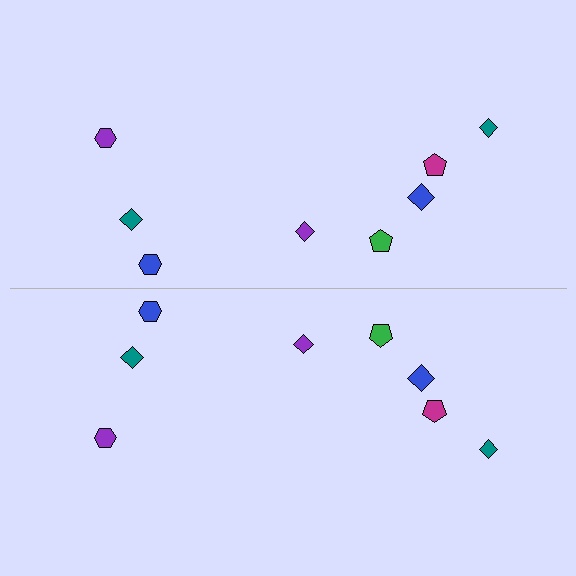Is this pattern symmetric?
Yes, this pattern has bilateral (reflection) symmetry.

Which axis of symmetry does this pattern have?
The pattern has a horizontal axis of symmetry running through the center of the image.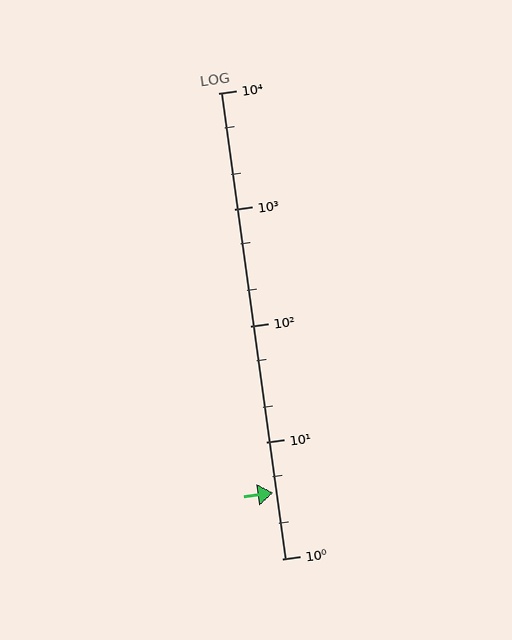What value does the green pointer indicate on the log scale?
The pointer indicates approximately 3.7.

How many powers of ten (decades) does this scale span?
The scale spans 4 decades, from 1 to 10000.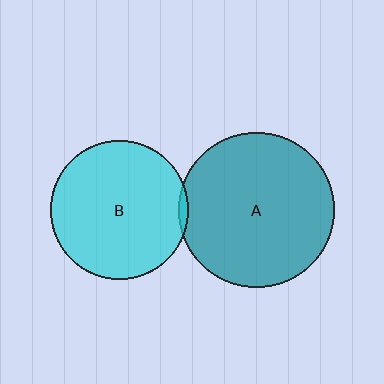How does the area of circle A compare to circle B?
Approximately 1.3 times.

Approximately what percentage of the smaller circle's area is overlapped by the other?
Approximately 5%.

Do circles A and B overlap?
Yes.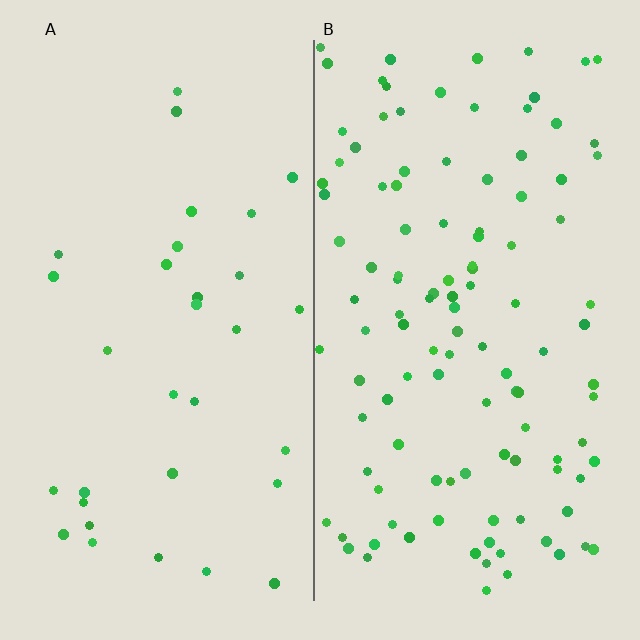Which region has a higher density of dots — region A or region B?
B (the right).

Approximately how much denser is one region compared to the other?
Approximately 3.5× — region B over region A.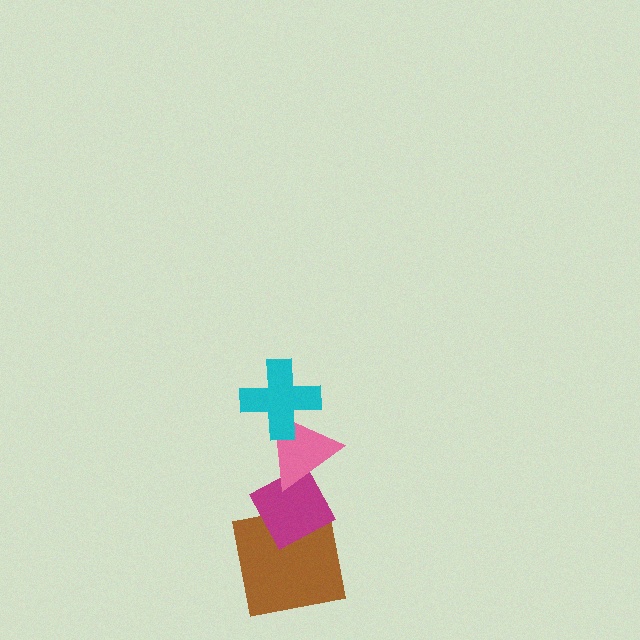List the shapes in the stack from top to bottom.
From top to bottom: the cyan cross, the pink triangle, the magenta diamond, the brown square.